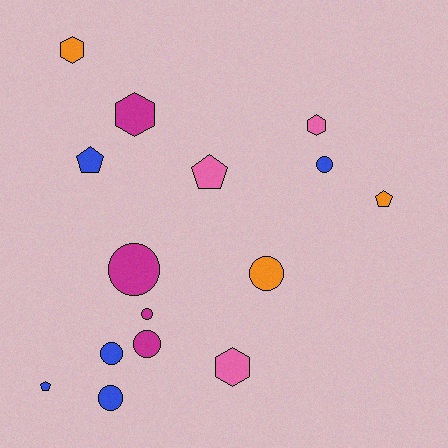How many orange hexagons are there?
There is 1 orange hexagon.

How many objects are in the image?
There are 15 objects.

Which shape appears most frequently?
Circle, with 7 objects.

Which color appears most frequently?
Blue, with 5 objects.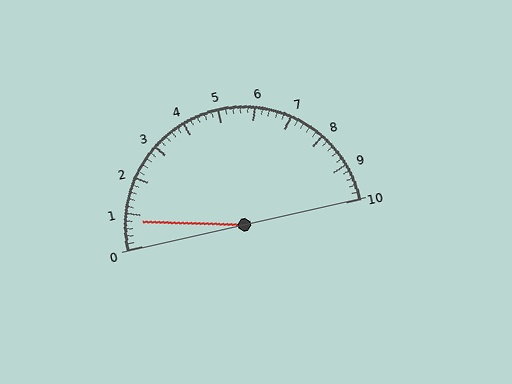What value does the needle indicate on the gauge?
The needle indicates approximately 0.8.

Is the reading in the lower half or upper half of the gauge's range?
The reading is in the lower half of the range (0 to 10).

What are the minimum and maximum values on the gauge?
The gauge ranges from 0 to 10.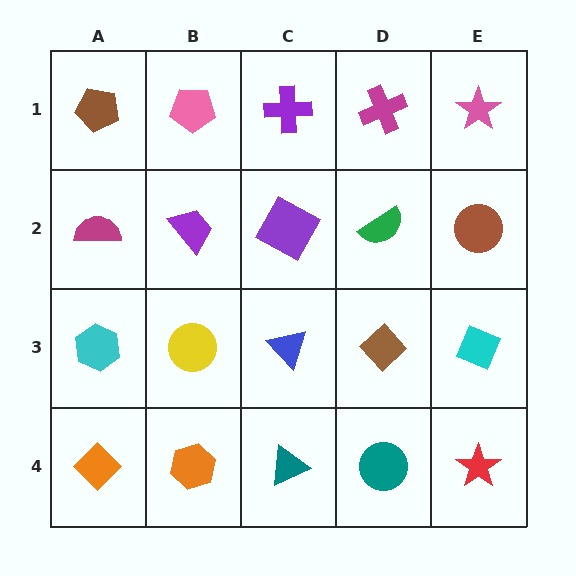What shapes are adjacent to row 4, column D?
A brown diamond (row 3, column D), a teal triangle (row 4, column C), a red star (row 4, column E).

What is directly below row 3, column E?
A red star.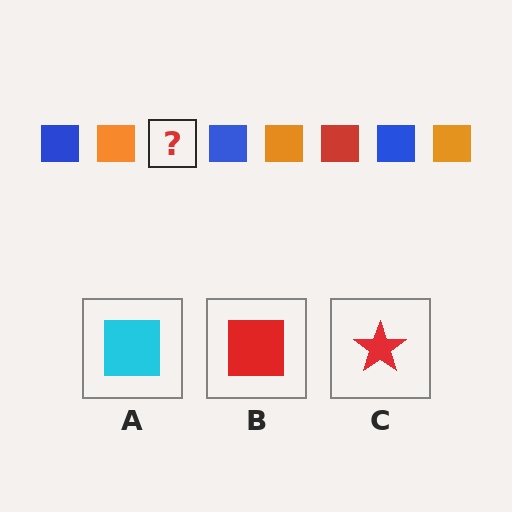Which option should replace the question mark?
Option B.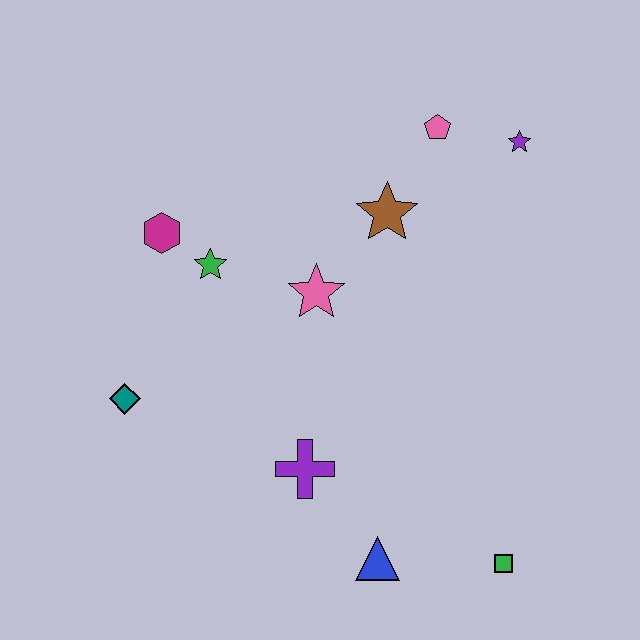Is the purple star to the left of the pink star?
No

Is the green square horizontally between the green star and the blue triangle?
No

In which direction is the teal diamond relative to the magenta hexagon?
The teal diamond is below the magenta hexagon.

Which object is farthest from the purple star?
The teal diamond is farthest from the purple star.